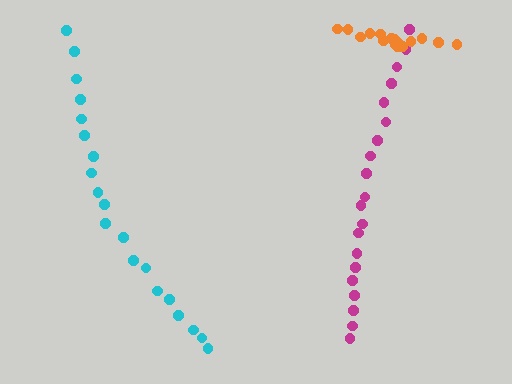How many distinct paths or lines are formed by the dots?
There are 3 distinct paths.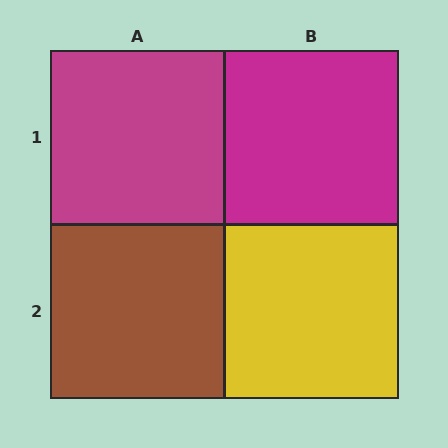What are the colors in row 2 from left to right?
Brown, yellow.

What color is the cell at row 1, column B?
Magenta.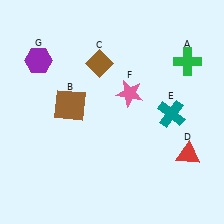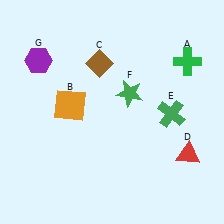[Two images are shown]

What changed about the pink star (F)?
In Image 1, F is pink. In Image 2, it changed to green.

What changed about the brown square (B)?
In Image 1, B is brown. In Image 2, it changed to orange.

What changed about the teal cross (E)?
In Image 1, E is teal. In Image 2, it changed to green.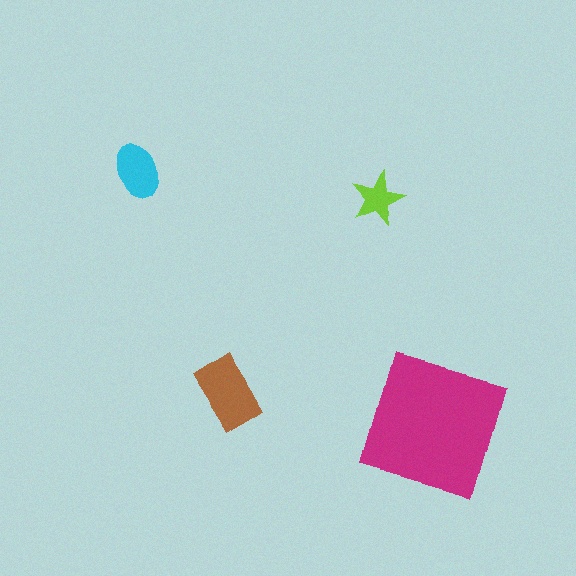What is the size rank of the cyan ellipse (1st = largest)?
3rd.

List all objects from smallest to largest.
The lime star, the cyan ellipse, the brown rectangle, the magenta square.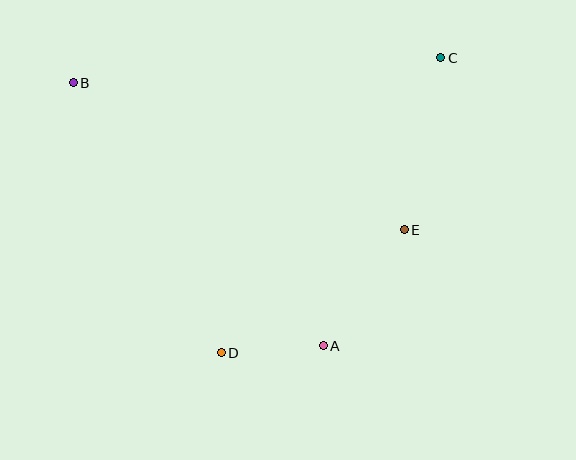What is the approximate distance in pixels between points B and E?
The distance between B and E is approximately 362 pixels.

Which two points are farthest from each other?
Points B and C are farthest from each other.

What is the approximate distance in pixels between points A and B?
The distance between A and B is approximately 363 pixels.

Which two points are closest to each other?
Points A and D are closest to each other.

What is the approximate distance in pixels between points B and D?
The distance between B and D is approximately 308 pixels.